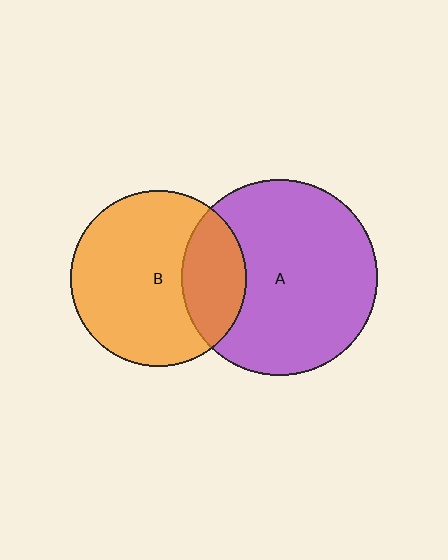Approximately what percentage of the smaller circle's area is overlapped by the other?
Approximately 25%.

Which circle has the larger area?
Circle A (purple).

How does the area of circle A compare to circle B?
Approximately 1.2 times.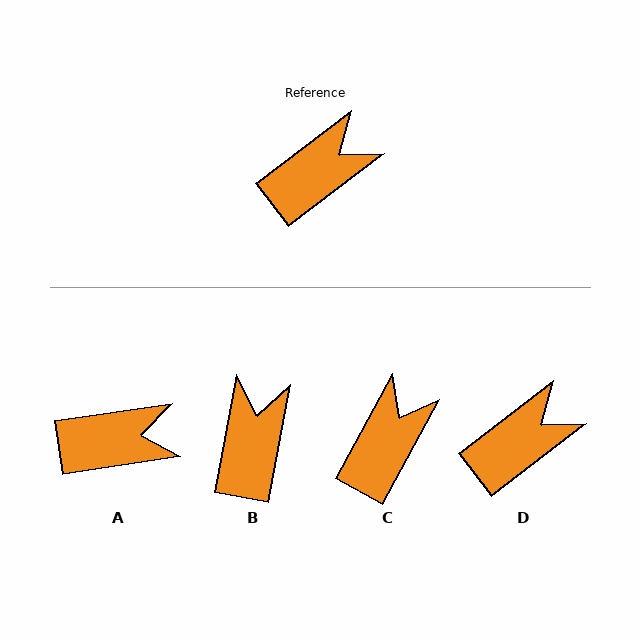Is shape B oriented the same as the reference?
No, it is off by about 42 degrees.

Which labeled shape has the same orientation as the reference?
D.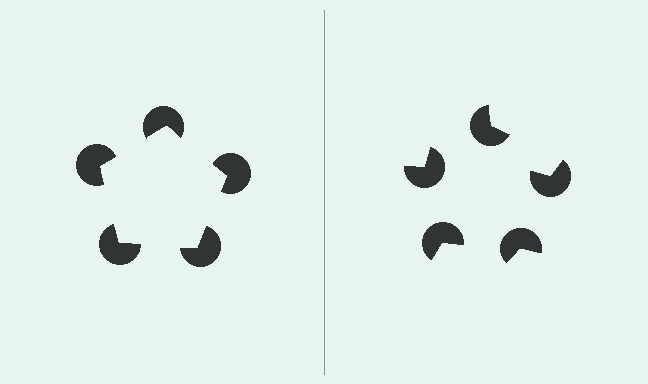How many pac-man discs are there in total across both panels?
10 — 5 on each side.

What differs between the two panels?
The pac-man discs are positioned identically on both sides; only the wedge orientations differ. On the left they align to a pentagon; on the right they are misaligned.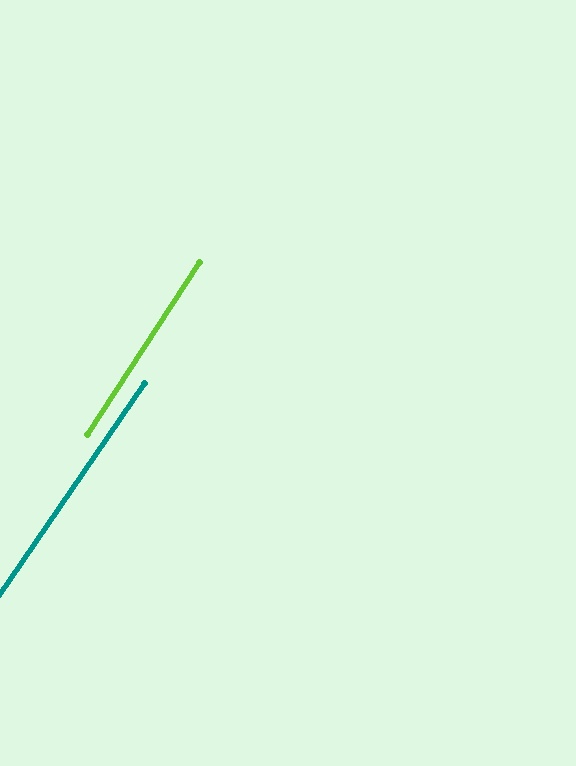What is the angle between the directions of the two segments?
Approximately 1 degree.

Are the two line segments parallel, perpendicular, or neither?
Parallel — their directions differ by only 1.4°.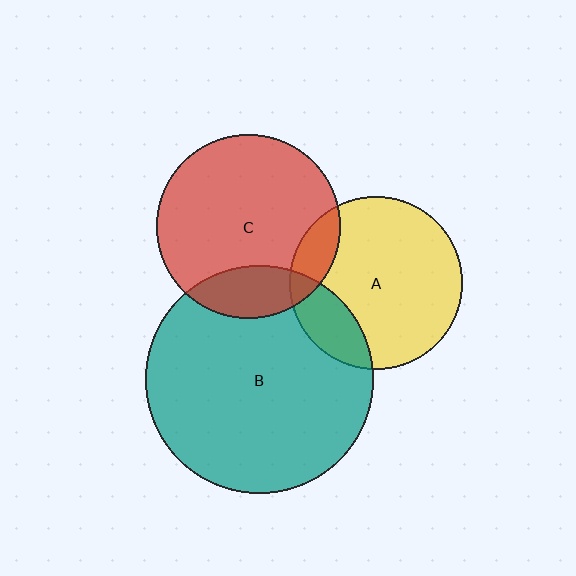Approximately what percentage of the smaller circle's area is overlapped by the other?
Approximately 20%.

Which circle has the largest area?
Circle B (teal).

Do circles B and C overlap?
Yes.